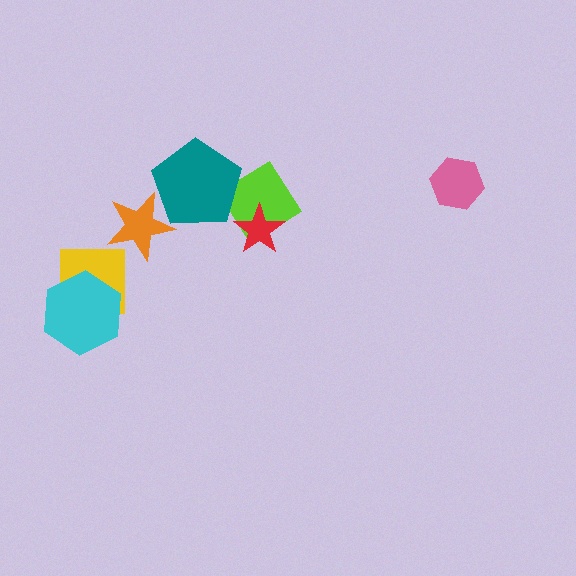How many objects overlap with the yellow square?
1 object overlaps with the yellow square.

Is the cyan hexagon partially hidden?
No, no other shape covers it.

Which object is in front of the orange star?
The teal pentagon is in front of the orange star.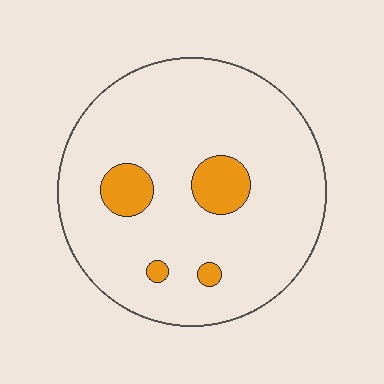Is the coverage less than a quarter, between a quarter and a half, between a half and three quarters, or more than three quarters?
Less than a quarter.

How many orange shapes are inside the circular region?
4.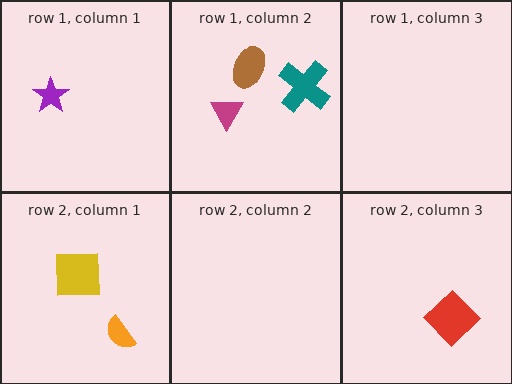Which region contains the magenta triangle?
The row 1, column 2 region.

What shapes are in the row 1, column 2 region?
The teal cross, the brown ellipse, the magenta triangle.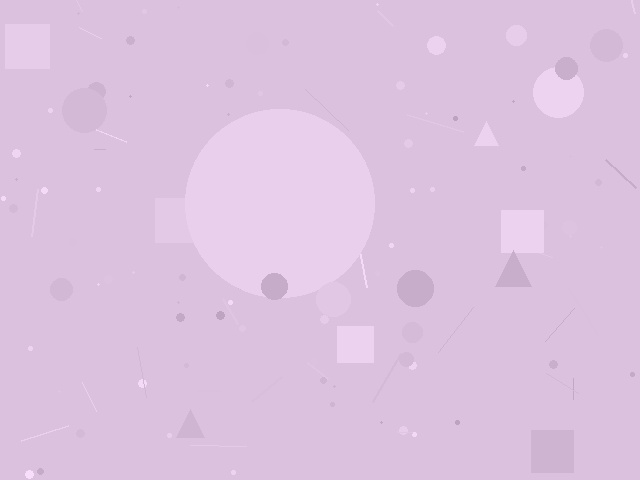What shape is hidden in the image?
A circle is hidden in the image.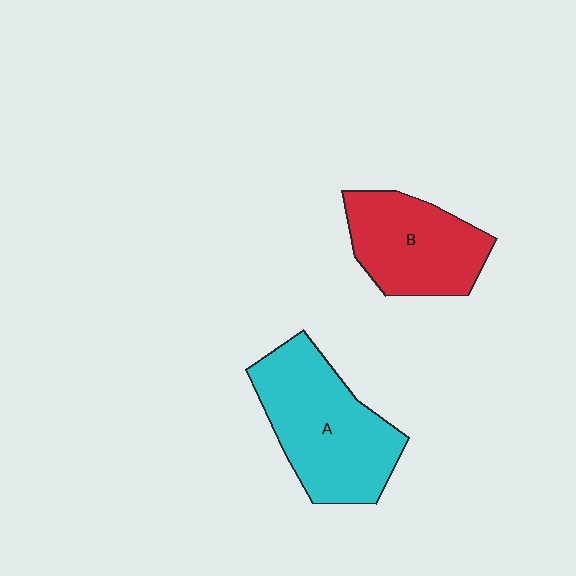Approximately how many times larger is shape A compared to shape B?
Approximately 1.3 times.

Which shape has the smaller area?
Shape B (red).